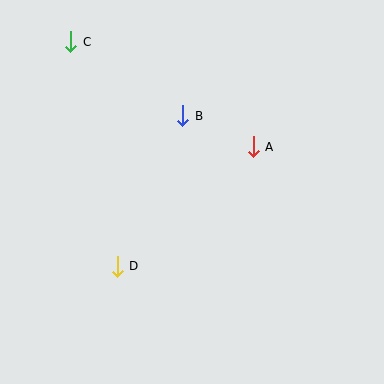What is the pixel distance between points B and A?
The distance between B and A is 77 pixels.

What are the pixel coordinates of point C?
Point C is at (71, 42).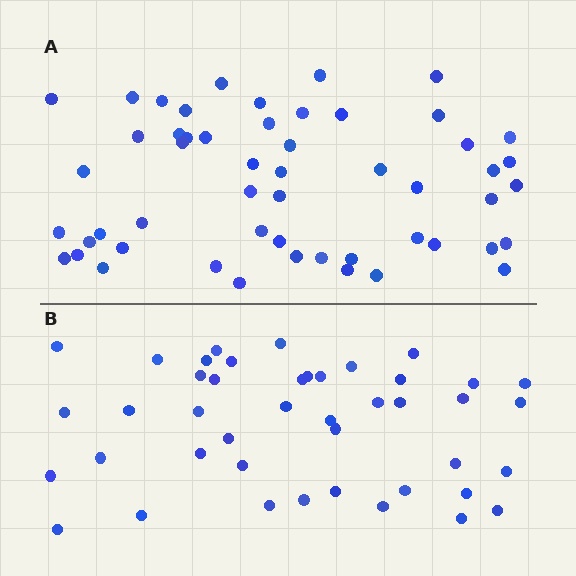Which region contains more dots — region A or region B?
Region A (the top region) has more dots.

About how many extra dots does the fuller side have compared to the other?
Region A has roughly 10 or so more dots than region B.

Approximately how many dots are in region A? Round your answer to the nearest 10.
About 50 dots. (The exact count is 53, which rounds to 50.)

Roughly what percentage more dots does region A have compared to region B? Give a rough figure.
About 25% more.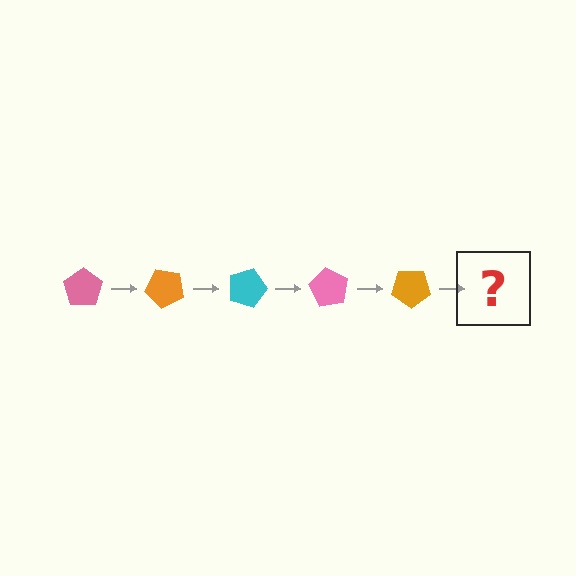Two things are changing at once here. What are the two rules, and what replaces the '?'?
The two rules are that it rotates 45 degrees each step and the color cycles through pink, orange, and cyan. The '?' should be a cyan pentagon, rotated 225 degrees from the start.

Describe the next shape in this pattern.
It should be a cyan pentagon, rotated 225 degrees from the start.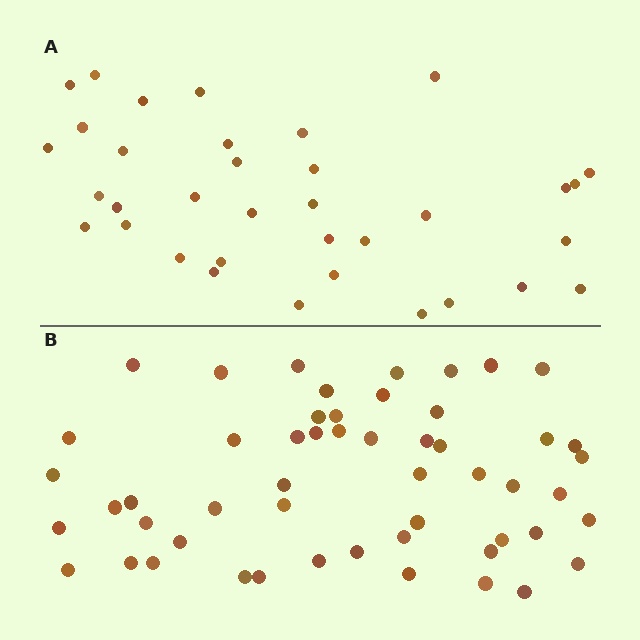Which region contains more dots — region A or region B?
Region B (the bottom region) has more dots.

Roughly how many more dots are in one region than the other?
Region B has approximately 20 more dots than region A.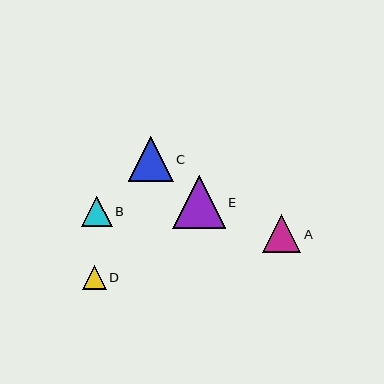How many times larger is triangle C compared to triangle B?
Triangle C is approximately 1.5 times the size of triangle B.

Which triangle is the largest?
Triangle E is the largest with a size of approximately 53 pixels.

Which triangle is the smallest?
Triangle D is the smallest with a size of approximately 24 pixels.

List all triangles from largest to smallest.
From largest to smallest: E, C, A, B, D.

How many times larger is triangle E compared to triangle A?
Triangle E is approximately 1.4 times the size of triangle A.